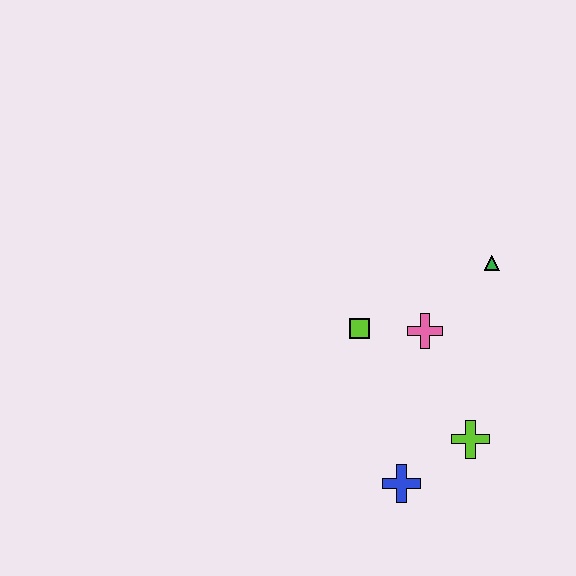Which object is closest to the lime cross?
The blue cross is closest to the lime cross.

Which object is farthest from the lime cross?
The green triangle is farthest from the lime cross.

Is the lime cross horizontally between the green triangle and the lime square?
Yes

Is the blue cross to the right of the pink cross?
No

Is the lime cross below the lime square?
Yes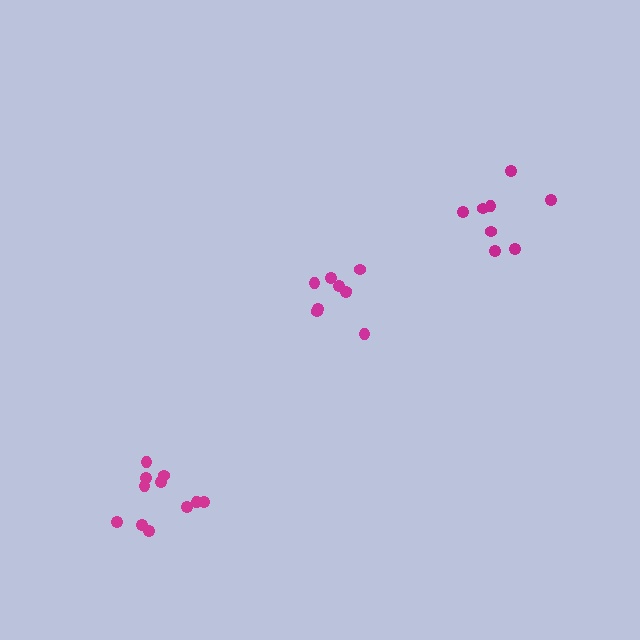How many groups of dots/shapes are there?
There are 3 groups.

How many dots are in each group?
Group 1: 9 dots, Group 2: 8 dots, Group 3: 11 dots (28 total).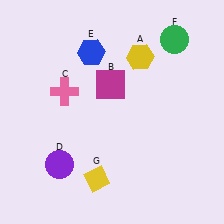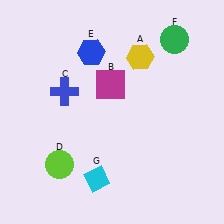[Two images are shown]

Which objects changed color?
C changed from pink to blue. D changed from purple to lime. G changed from yellow to cyan.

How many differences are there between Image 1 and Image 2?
There are 3 differences between the two images.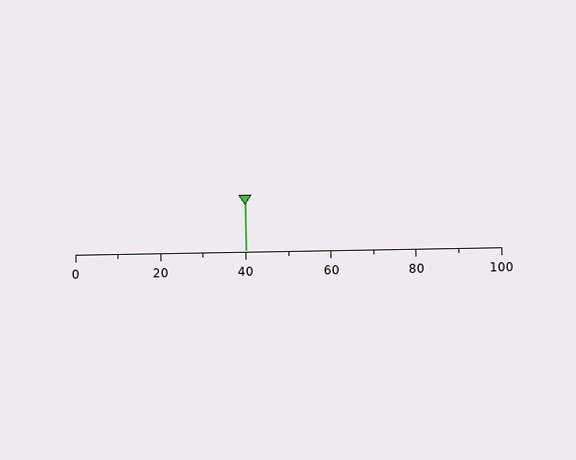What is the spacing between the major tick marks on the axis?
The major ticks are spaced 20 apart.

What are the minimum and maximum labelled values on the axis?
The axis runs from 0 to 100.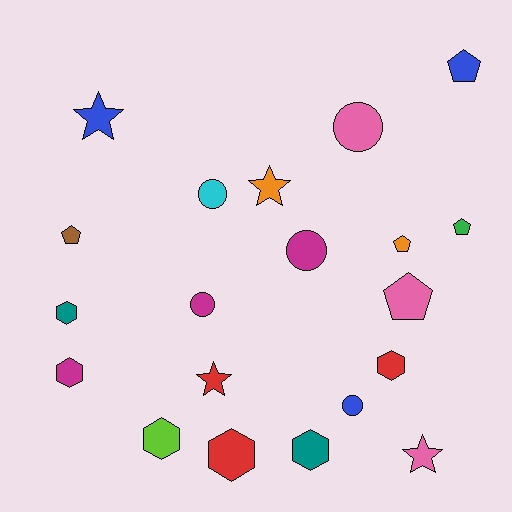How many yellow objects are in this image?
There are no yellow objects.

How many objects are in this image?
There are 20 objects.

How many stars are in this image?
There are 4 stars.